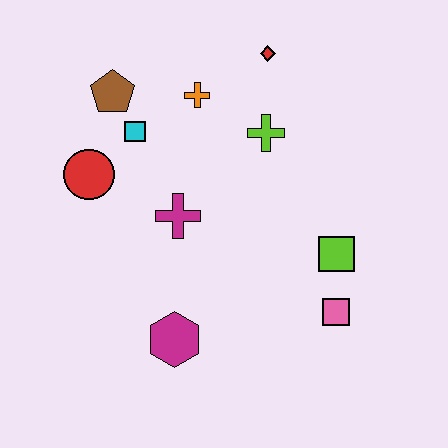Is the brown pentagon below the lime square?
No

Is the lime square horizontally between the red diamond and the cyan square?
No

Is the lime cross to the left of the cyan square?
No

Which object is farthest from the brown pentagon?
The pink square is farthest from the brown pentagon.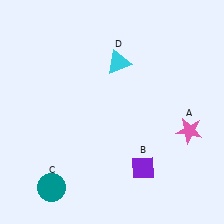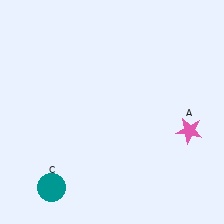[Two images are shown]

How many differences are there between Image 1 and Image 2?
There are 2 differences between the two images.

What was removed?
The purple diamond (B), the cyan triangle (D) were removed in Image 2.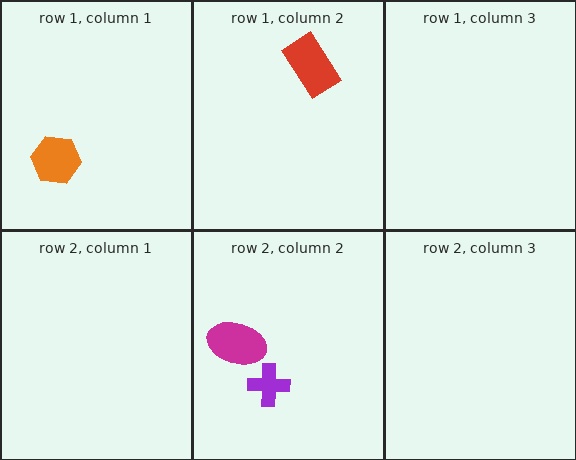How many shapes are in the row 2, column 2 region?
2.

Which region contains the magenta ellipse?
The row 2, column 2 region.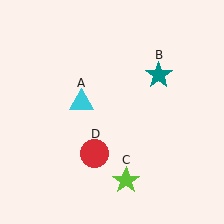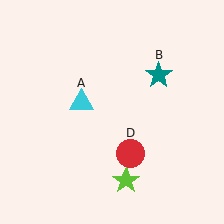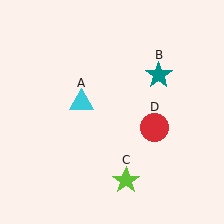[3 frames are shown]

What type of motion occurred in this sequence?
The red circle (object D) rotated counterclockwise around the center of the scene.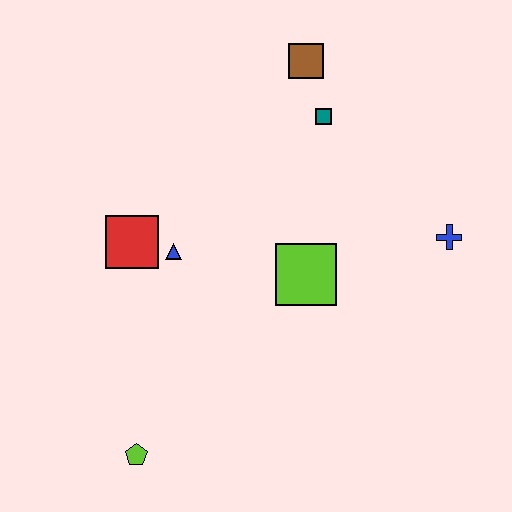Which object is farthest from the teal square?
The lime pentagon is farthest from the teal square.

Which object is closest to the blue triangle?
The red square is closest to the blue triangle.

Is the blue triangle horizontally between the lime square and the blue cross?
No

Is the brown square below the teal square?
No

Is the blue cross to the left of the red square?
No